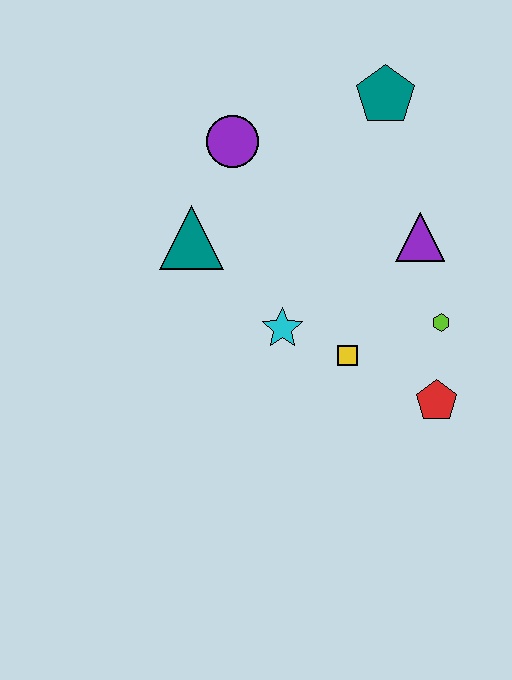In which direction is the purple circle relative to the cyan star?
The purple circle is above the cyan star.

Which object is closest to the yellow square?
The cyan star is closest to the yellow square.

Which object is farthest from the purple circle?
The red pentagon is farthest from the purple circle.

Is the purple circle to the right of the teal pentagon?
No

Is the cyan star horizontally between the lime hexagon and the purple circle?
Yes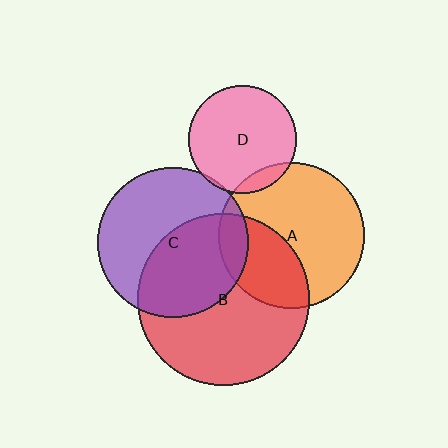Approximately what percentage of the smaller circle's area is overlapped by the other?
Approximately 50%.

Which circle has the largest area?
Circle B (red).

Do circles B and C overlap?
Yes.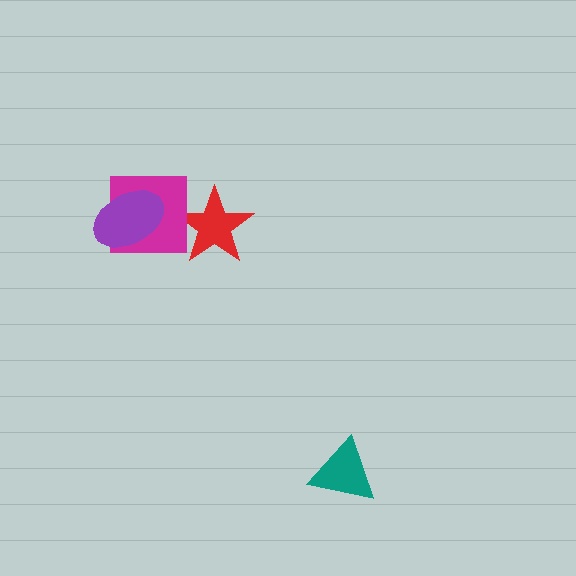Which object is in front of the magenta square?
The purple ellipse is in front of the magenta square.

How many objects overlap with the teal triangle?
0 objects overlap with the teal triangle.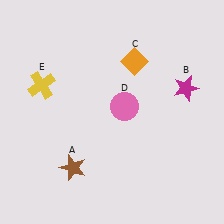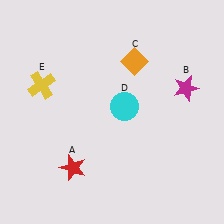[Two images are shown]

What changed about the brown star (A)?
In Image 1, A is brown. In Image 2, it changed to red.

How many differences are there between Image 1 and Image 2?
There are 2 differences between the two images.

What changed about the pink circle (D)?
In Image 1, D is pink. In Image 2, it changed to cyan.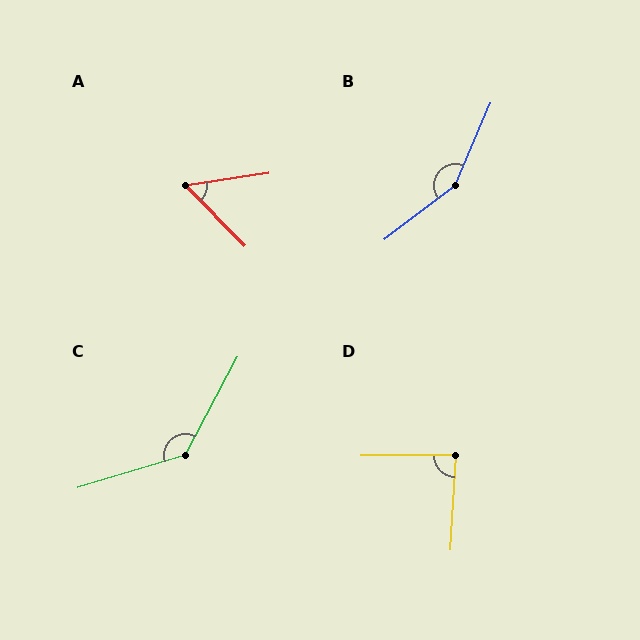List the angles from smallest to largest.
A (54°), D (87°), C (135°), B (151°).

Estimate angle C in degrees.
Approximately 135 degrees.